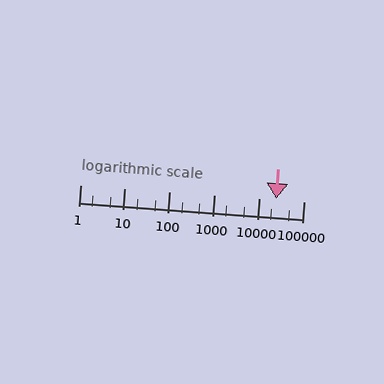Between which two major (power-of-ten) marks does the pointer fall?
The pointer is between 10000 and 100000.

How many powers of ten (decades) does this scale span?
The scale spans 5 decades, from 1 to 100000.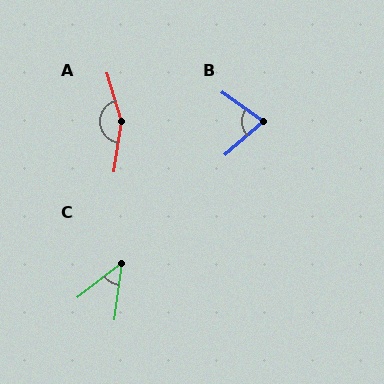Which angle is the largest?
A, at approximately 155 degrees.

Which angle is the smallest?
C, at approximately 45 degrees.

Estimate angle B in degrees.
Approximately 76 degrees.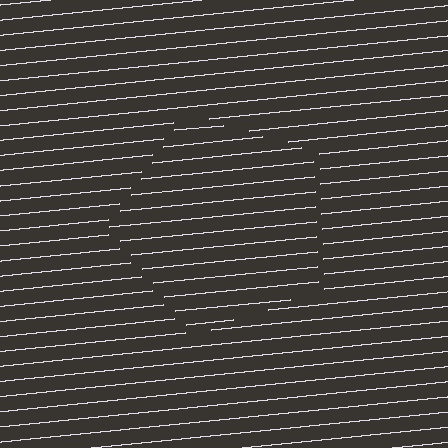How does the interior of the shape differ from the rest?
The interior of the shape contains the same grating, shifted by half a period — the contour is defined by the phase discontinuity where line-ends from the inner and outer gratings abut.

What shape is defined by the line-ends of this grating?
An illusory pentagon. The interior of the shape contains the same grating, shifted by half a period — the contour is defined by the phase discontinuity where line-ends from the inner and outer gratings abut.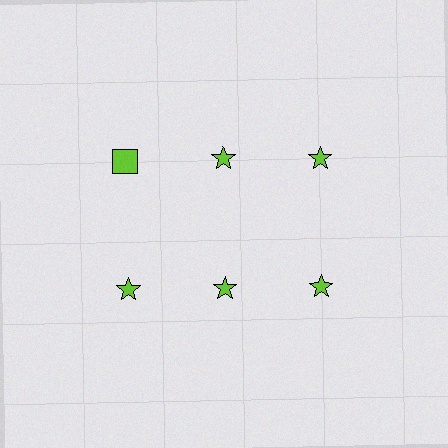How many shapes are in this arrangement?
There are 6 shapes arranged in a grid pattern.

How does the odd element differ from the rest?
It has a different shape: square instead of star.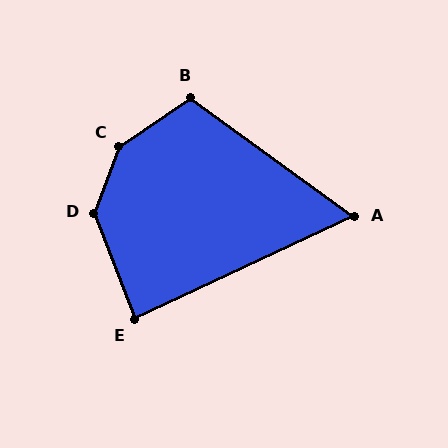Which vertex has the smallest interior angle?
A, at approximately 61 degrees.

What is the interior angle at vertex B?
Approximately 110 degrees (obtuse).